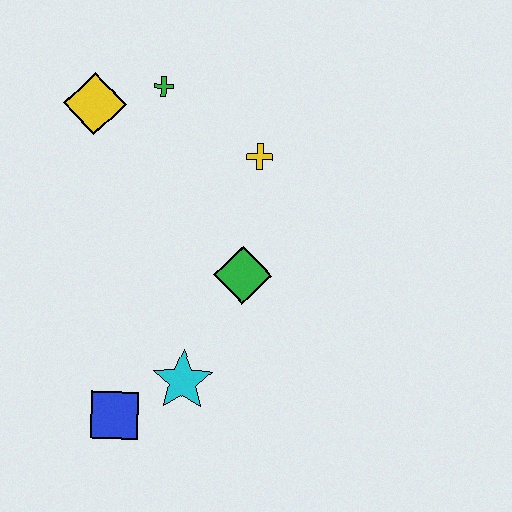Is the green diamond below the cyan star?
No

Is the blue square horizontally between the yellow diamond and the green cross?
Yes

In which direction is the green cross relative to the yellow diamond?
The green cross is to the right of the yellow diamond.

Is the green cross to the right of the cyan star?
No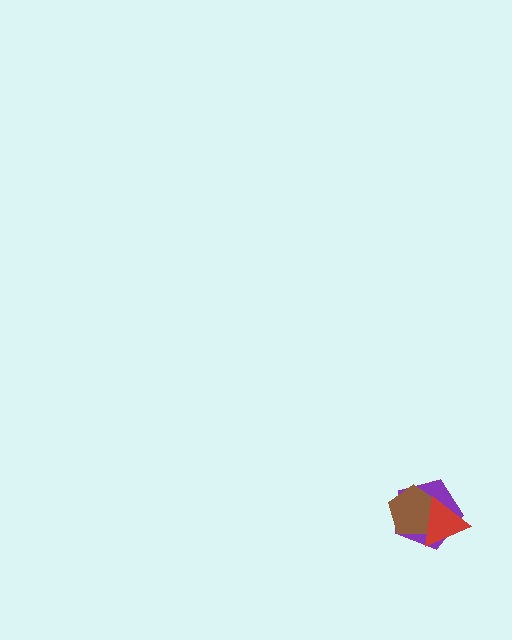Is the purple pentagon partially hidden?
Yes, it is partially covered by another shape.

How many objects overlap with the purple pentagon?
2 objects overlap with the purple pentagon.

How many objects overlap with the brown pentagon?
2 objects overlap with the brown pentagon.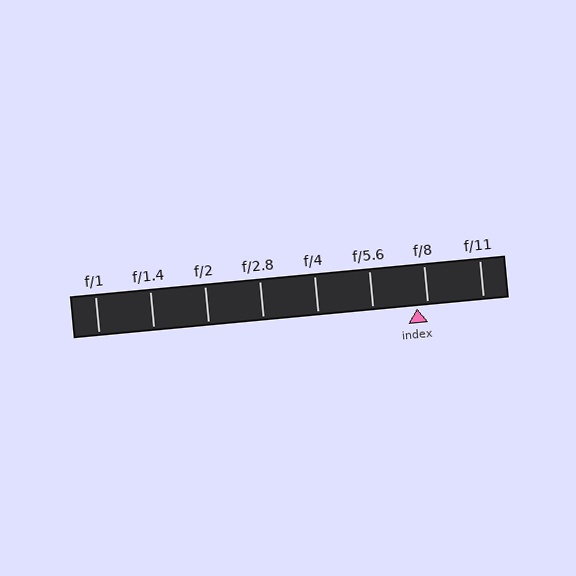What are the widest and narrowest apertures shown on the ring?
The widest aperture shown is f/1 and the narrowest is f/11.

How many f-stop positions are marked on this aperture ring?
There are 8 f-stop positions marked.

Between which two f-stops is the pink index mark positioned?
The index mark is between f/5.6 and f/8.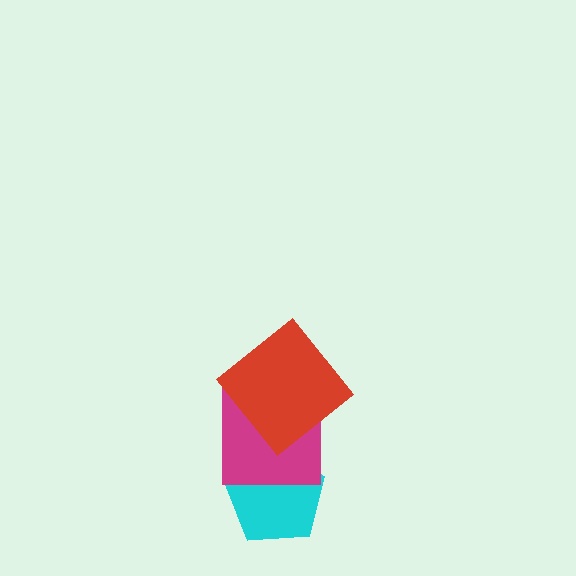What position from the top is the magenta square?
The magenta square is 2nd from the top.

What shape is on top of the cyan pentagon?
The magenta square is on top of the cyan pentagon.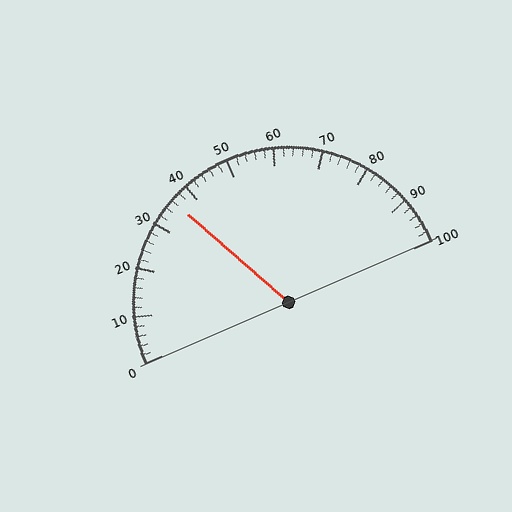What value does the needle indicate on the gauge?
The needle indicates approximately 36.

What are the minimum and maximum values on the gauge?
The gauge ranges from 0 to 100.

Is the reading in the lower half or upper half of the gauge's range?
The reading is in the lower half of the range (0 to 100).